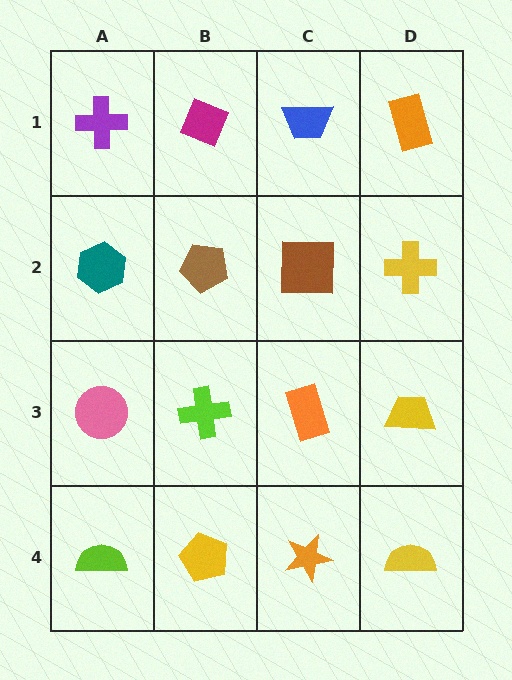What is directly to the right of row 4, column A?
A yellow pentagon.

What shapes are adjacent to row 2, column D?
An orange rectangle (row 1, column D), a yellow trapezoid (row 3, column D), a brown square (row 2, column C).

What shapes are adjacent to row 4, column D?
A yellow trapezoid (row 3, column D), an orange star (row 4, column C).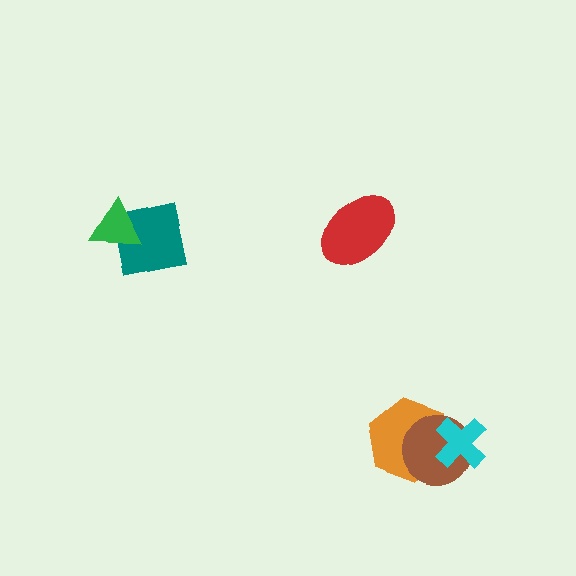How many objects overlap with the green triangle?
1 object overlaps with the green triangle.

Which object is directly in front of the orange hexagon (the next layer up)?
The brown circle is directly in front of the orange hexagon.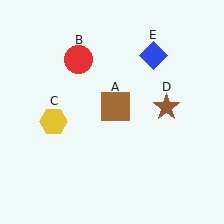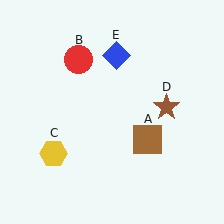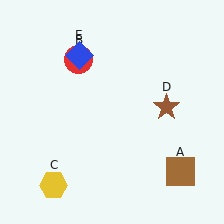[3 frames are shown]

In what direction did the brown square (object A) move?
The brown square (object A) moved down and to the right.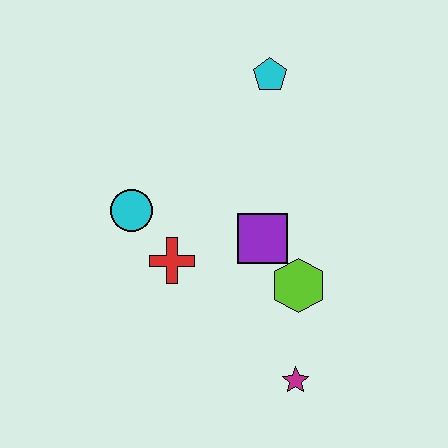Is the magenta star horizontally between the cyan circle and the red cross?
No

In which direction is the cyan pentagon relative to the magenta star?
The cyan pentagon is above the magenta star.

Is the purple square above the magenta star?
Yes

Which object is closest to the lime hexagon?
The purple square is closest to the lime hexagon.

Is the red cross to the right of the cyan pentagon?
No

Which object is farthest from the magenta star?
The cyan pentagon is farthest from the magenta star.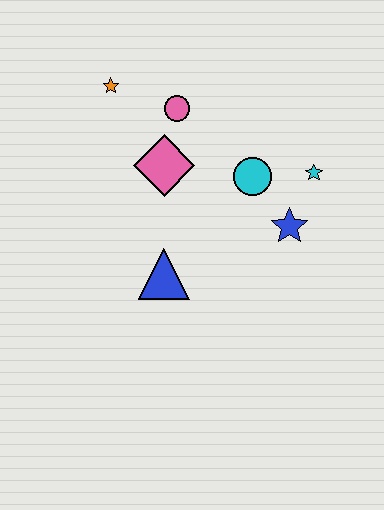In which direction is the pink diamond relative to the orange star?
The pink diamond is below the orange star.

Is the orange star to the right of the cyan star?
No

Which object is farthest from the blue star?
The orange star is farthest from the blue star.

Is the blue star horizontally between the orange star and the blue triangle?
No